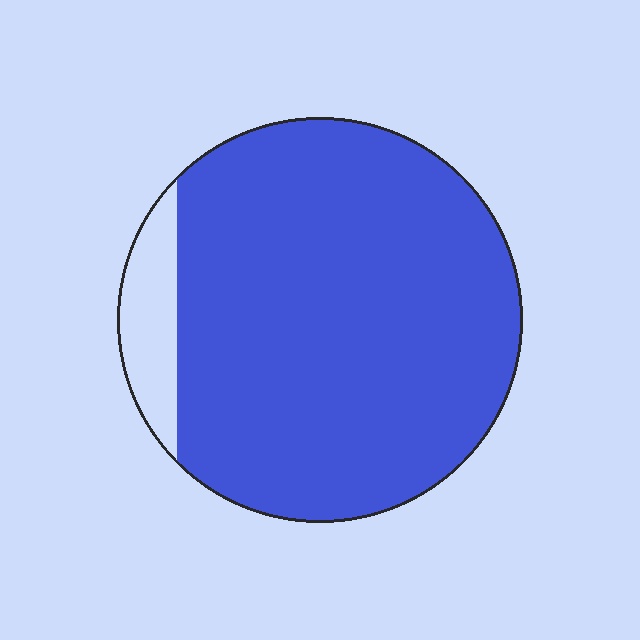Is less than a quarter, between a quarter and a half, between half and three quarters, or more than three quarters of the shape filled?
More than three quarters.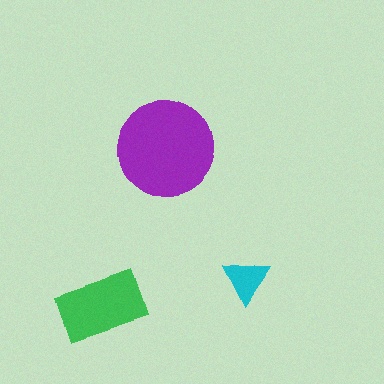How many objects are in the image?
There are 3 objects in the image.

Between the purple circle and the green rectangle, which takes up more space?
The purple circle.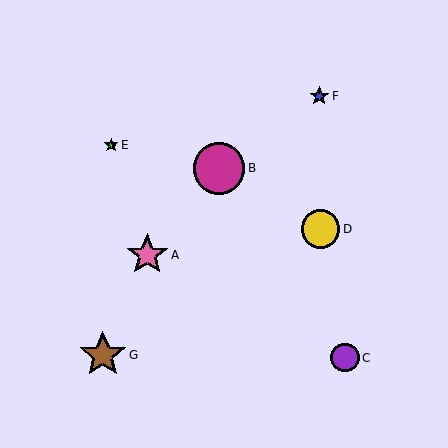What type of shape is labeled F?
Shape F is a blue star.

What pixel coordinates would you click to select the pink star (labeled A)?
Click at (147, 255) to select the pink star A.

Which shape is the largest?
The magenta circle (labeled B) is the largest.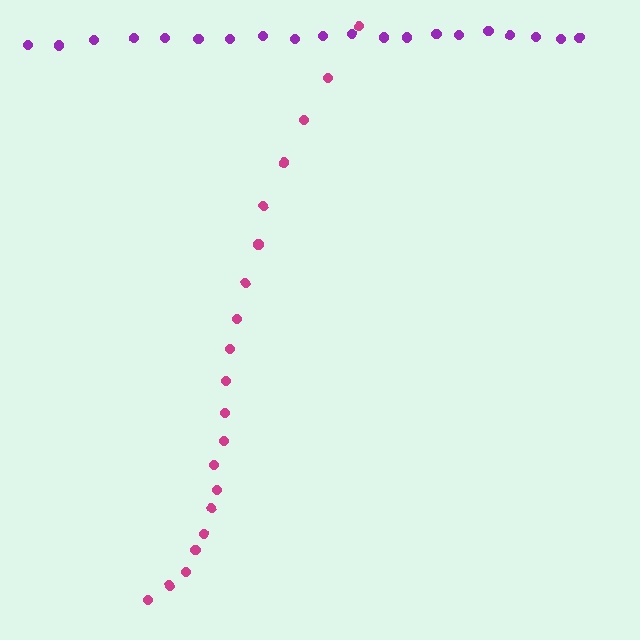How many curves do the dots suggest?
There are 2 distinct paths.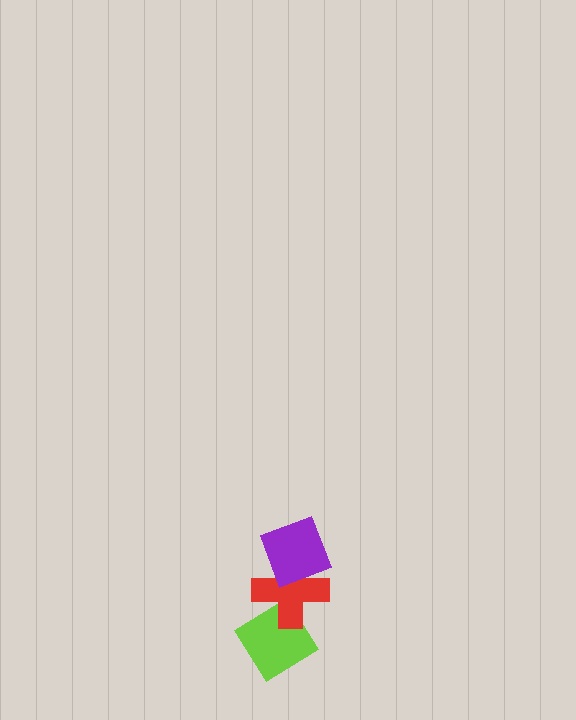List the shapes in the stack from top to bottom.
From top to bottom: the purple diamond, the red cross, the lime diamond.